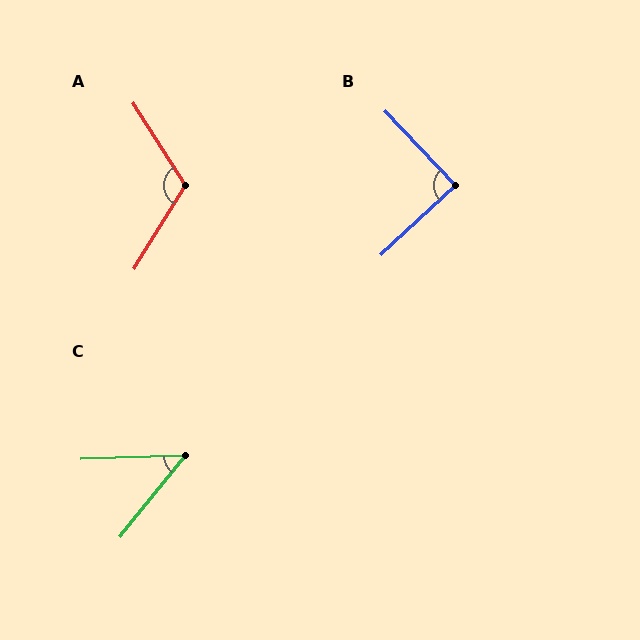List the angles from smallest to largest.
C (49°), B (89°), A (116°).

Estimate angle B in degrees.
Approximately 89 degrees.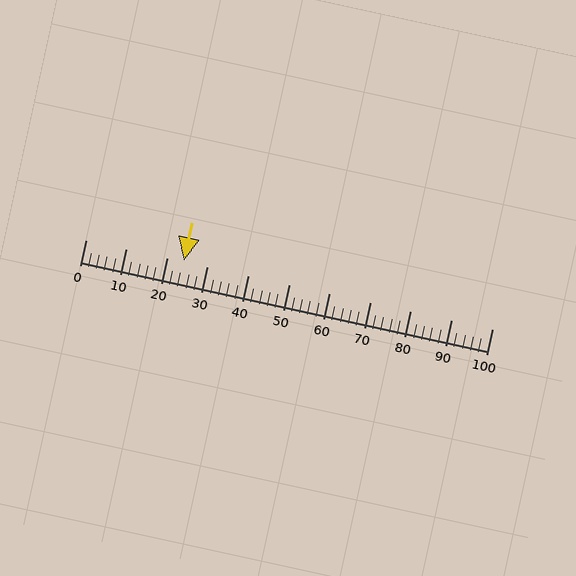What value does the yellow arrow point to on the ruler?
The yellow arrow points to approximately 24.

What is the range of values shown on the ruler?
The ruler shows values from 0 to 100.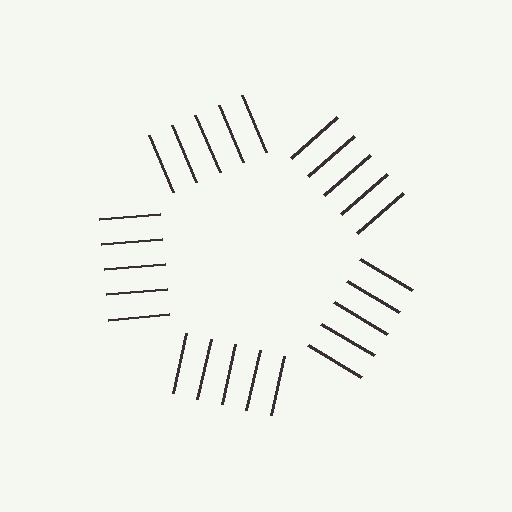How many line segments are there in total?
25 — 5 along each of the 5 edges.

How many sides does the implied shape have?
5 sides — the line-ends trace a pentagon.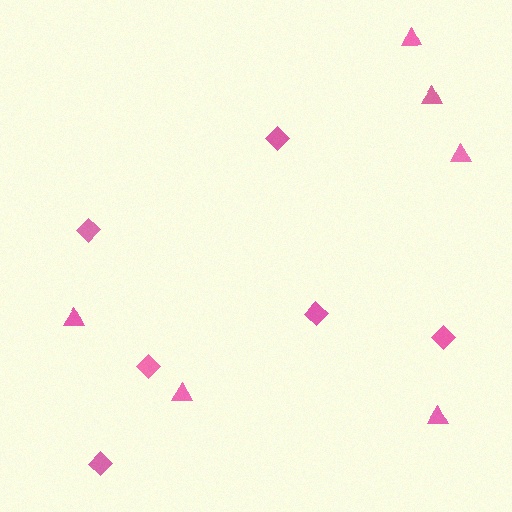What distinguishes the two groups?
There are 2 groups: one group of triangles (6) and one group of diamonds (6).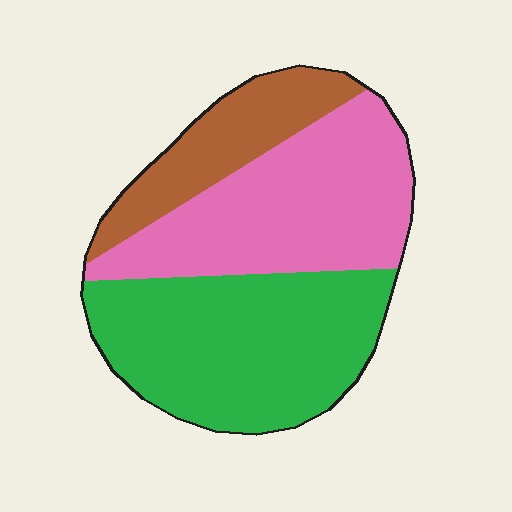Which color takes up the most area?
Green, at roughly 45%.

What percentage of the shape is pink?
Pink covers about 40% of the shape.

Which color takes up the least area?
Brown, at roughly 20%.